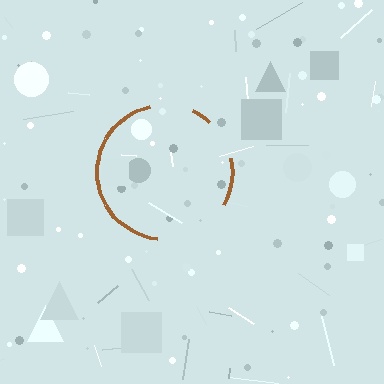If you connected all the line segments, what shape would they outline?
They would outline a circle.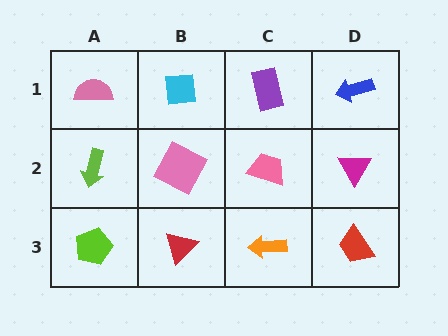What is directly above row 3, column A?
A lime arrow.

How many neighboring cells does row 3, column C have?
3.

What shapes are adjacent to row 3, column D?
A magenta triangle (row 2, column D), an orange arrow (row 3, column C).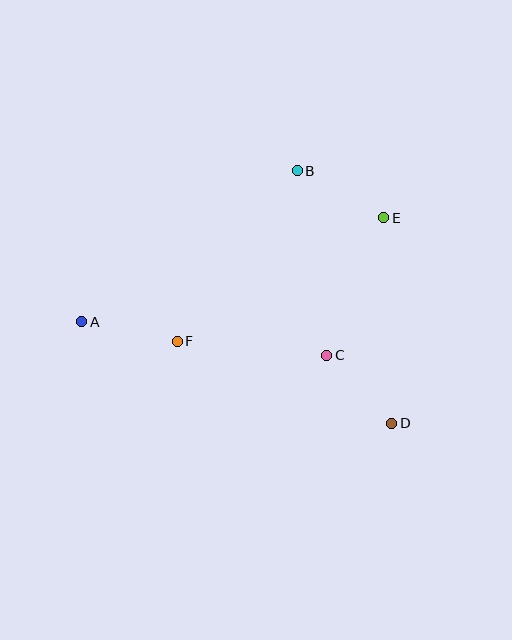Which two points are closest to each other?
Points C and D are closest to each other.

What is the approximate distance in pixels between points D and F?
The distance between D and F is approximately 230 pixels.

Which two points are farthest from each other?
Points A and D are farthest from each other.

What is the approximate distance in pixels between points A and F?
The distance between A and F is approximately 98 pixels.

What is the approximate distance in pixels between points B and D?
The distance between B and D is approximately 270 pixels.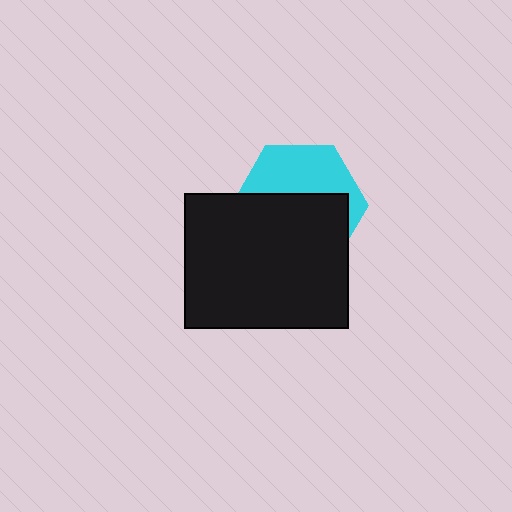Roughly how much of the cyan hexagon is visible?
A small part of it is visible (roughly 42%).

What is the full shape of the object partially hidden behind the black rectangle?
The partially hidden object is a cyan hexagon.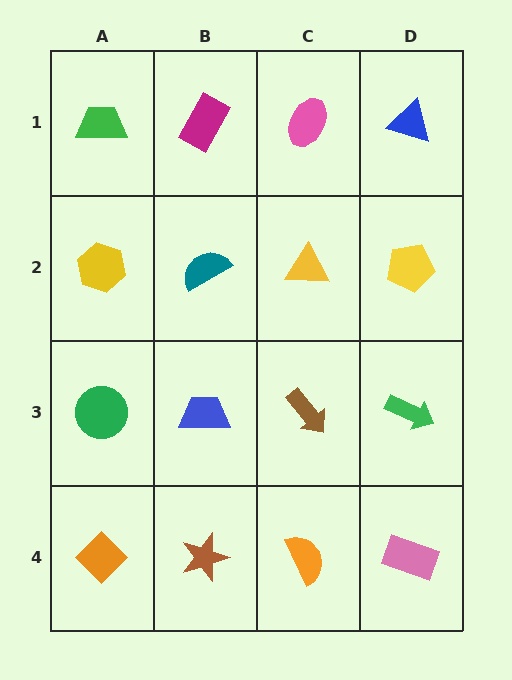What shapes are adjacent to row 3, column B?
A teal semicircle (row 2, column B), a brown star (row 4, column B), a green circle (row 3, column A), a brown arrow (row 3, column C).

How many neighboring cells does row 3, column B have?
4.